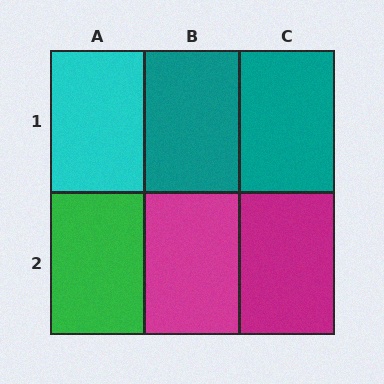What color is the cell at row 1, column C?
Teal.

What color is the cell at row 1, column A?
Cyan.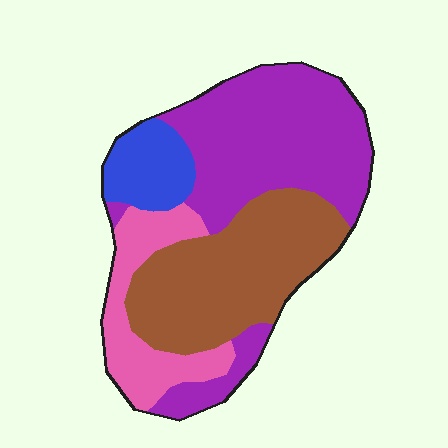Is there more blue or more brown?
Brown.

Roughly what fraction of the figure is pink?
Pink takes up about one sixth (1/6) of the figure.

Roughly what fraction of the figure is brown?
Brown covers about 30% of the figure.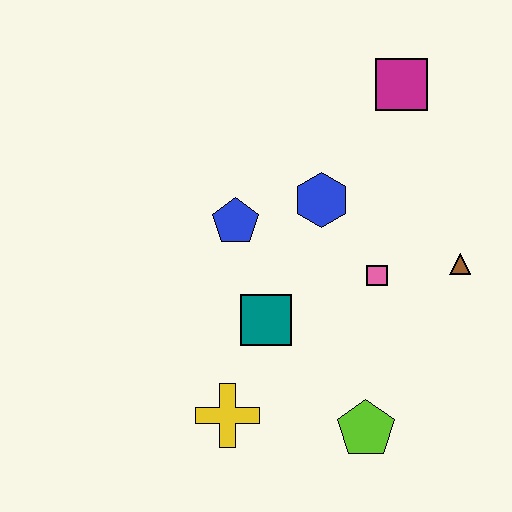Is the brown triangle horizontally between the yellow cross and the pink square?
No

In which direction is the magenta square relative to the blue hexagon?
The magenta square is above the blue hexagon.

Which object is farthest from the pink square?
The yellow cross is farthest from the pink square.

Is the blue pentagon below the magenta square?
Yes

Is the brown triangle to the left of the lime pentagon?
No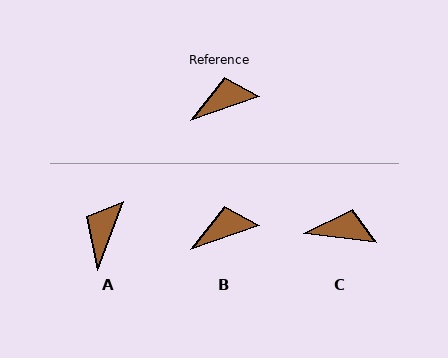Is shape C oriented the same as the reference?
No, it is off by about 26 degrees.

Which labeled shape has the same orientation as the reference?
B.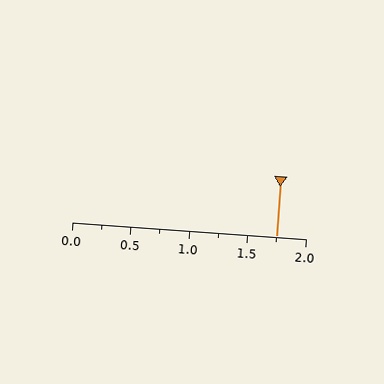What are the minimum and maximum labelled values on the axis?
The axis runs from 0.0 to 2.0.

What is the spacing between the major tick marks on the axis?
The major ticks are spaced 0.5 apart.